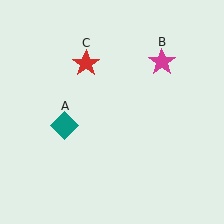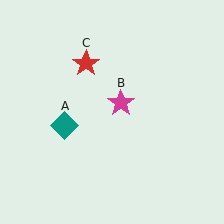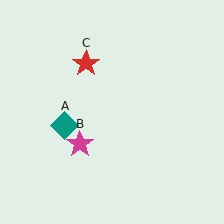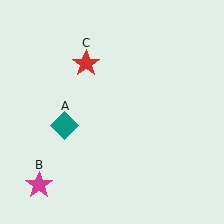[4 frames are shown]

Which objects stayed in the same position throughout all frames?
Teal diamond (object A) and red star (object C) remained stationary.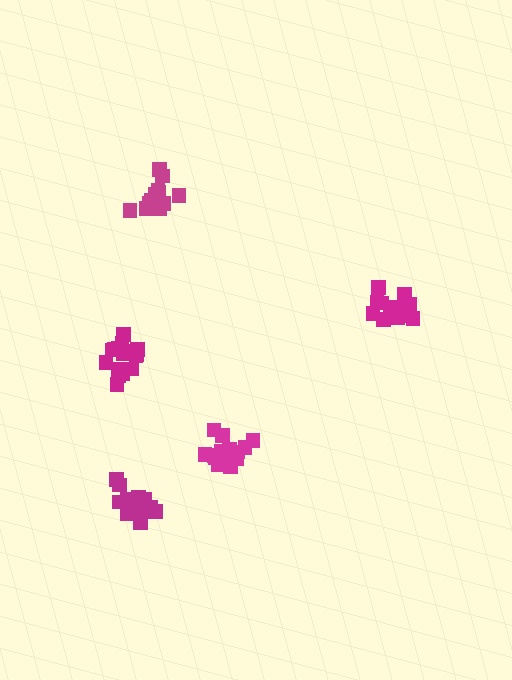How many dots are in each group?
Group 1: 15 dots, Group 2: 16 dots, Group 3: 17 dots, Group 4: 16 dots, Group 5: 16 dots (80 total).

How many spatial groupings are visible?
There are 5 spatial groupings.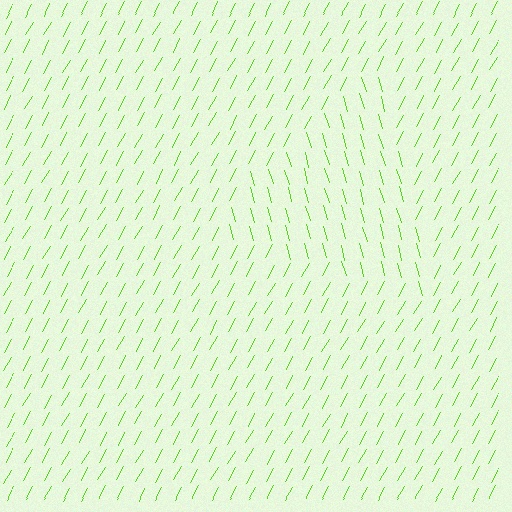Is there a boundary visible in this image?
Yes, there is a texture boundary formed by a change in line orientation.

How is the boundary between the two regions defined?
The boundary is defined purely by a change in line orientation (approximately 45 degrees difference). All lines are the same color and thickness.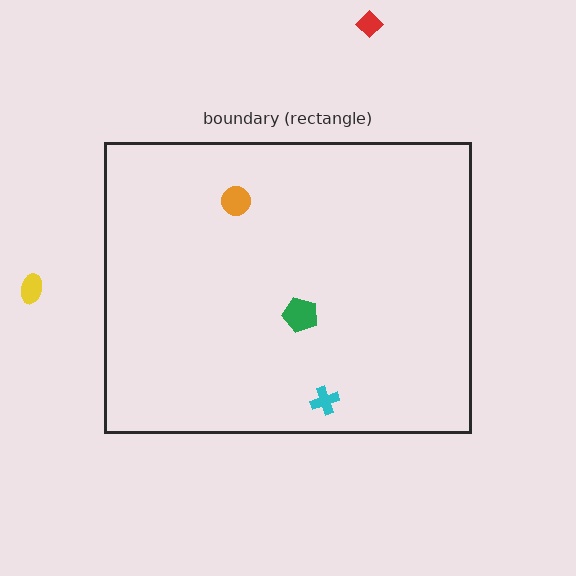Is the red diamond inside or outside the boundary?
Outside.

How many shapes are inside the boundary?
3 inside, 2 outside.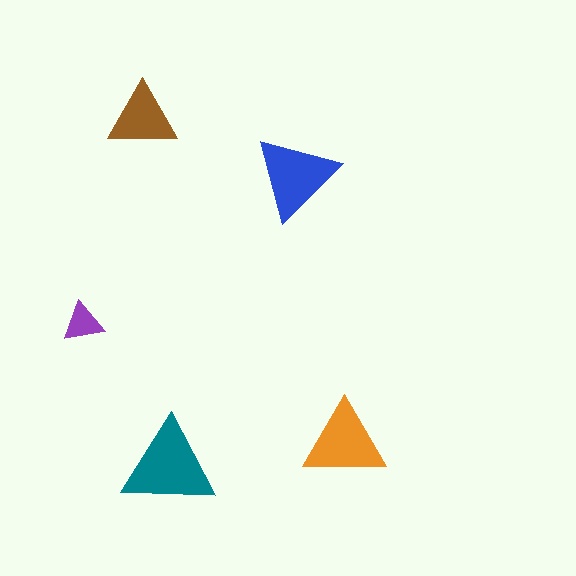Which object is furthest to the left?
The purple triangle is leftmost.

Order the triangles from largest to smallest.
the teal one, the blue one, the orange one, the brown one, the purple one.